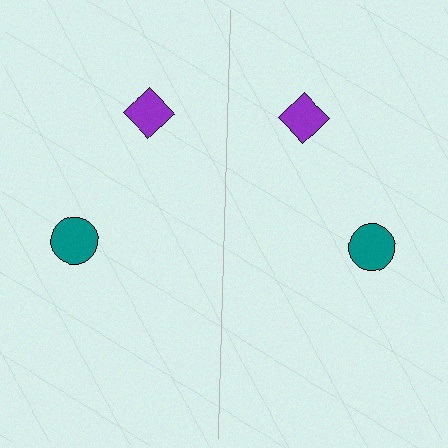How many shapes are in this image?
There are 4 shapes in this image.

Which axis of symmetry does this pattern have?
The pattern has a vertical axis of symmetry running through the center of the image.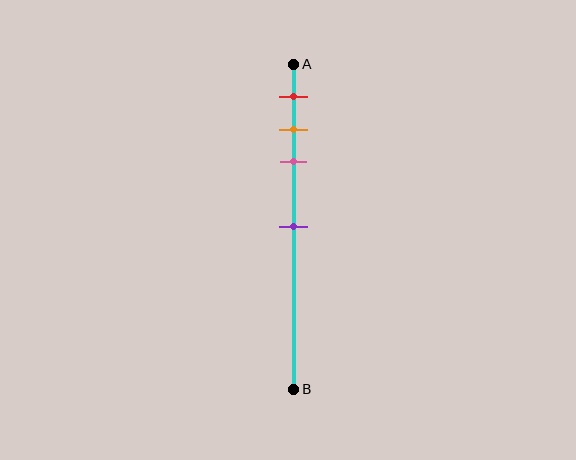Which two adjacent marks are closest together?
The orange and pink marks are the closest adjacent pair.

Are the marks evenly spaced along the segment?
No, the marks are not evenly spaced.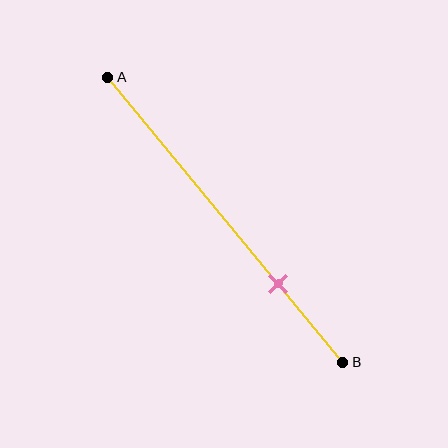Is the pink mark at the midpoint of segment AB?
No, the mark is at about 70% from A, not at the 50% midpoint.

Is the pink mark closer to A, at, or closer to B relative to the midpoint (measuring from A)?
The pink mark is closer to point B than the midpoint of segment AB.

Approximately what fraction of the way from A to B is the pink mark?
The pink mark is approximately 70% of the way from A to B.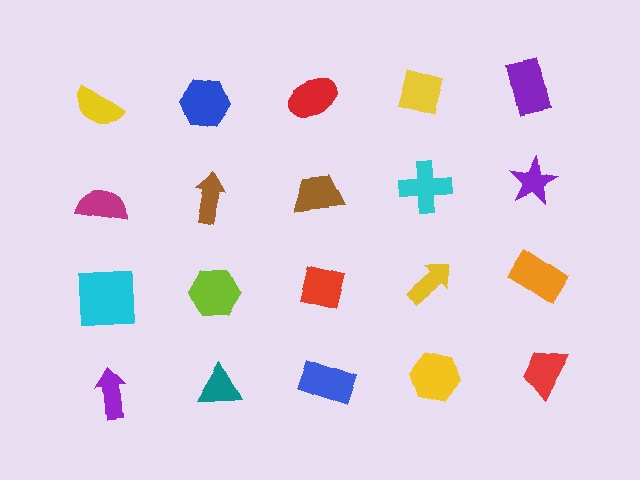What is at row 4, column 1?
A purple arrow.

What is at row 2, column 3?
A brown trapezoid.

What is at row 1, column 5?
A purple rectangle.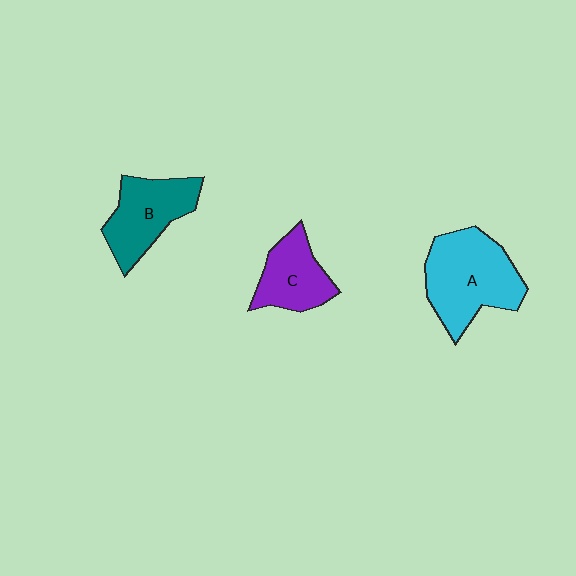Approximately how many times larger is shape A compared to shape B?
Approximately 1.3 times.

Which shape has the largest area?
Shape A (cyan).